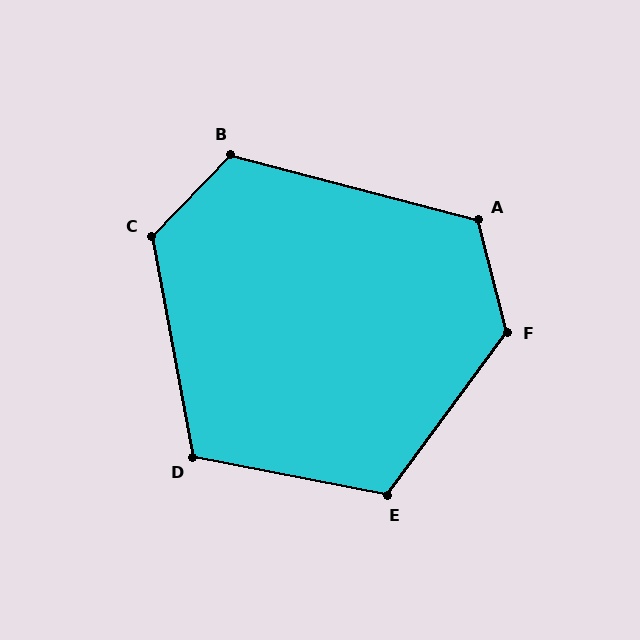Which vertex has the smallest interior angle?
D, at approximately 111 degrees.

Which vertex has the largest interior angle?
F, at approximately 129 degrees.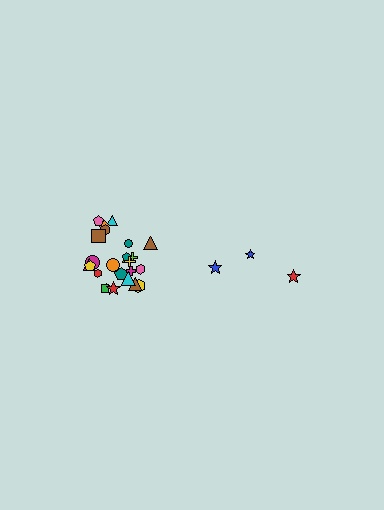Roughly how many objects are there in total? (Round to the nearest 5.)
Roughly 30 objects in total.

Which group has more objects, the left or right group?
The left group.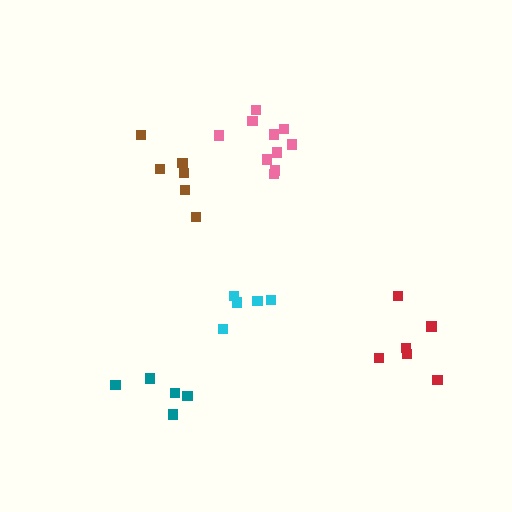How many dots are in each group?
Group 1: 5 dots, Group 2: 6 dots, Group 3: 10 dots, Group 4: 6 dots, Group 5: 5 dots (32 total).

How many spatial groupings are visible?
There are 5 spatial groupings.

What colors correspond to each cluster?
The clusters are colored: cyan, brown, pink, red, teal.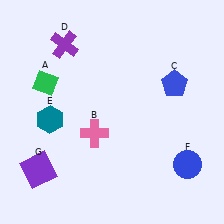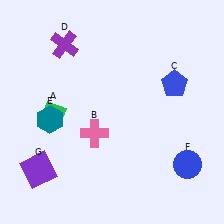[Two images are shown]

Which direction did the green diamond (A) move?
The green diamond (A) moved down.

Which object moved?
The green diamond (A) moved down.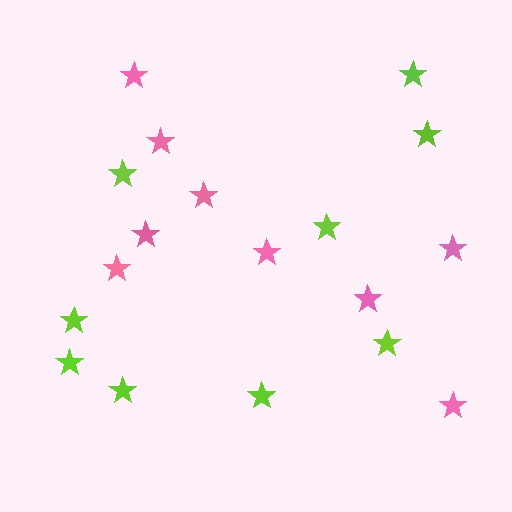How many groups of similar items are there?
There are 2 groups: one group of pink stars (9) and one group of lime stars (9).